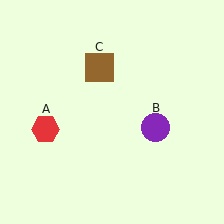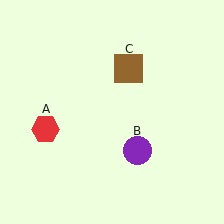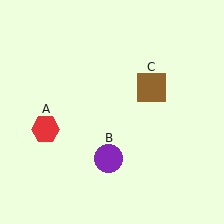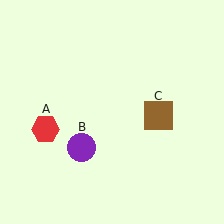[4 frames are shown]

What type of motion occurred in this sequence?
The purple circle (object B), brown square (object C) rotated clockwise around the center of the scene.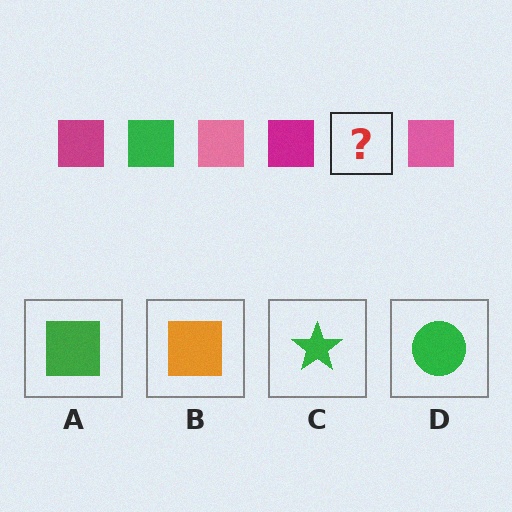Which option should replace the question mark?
Option A.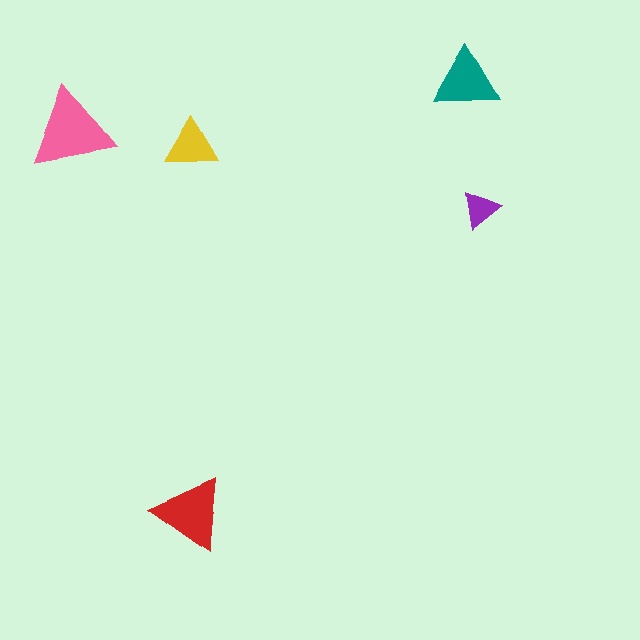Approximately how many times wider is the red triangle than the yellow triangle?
About 1.5 times wider.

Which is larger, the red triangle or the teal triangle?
The red one.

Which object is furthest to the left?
The pink triangle is leftmost.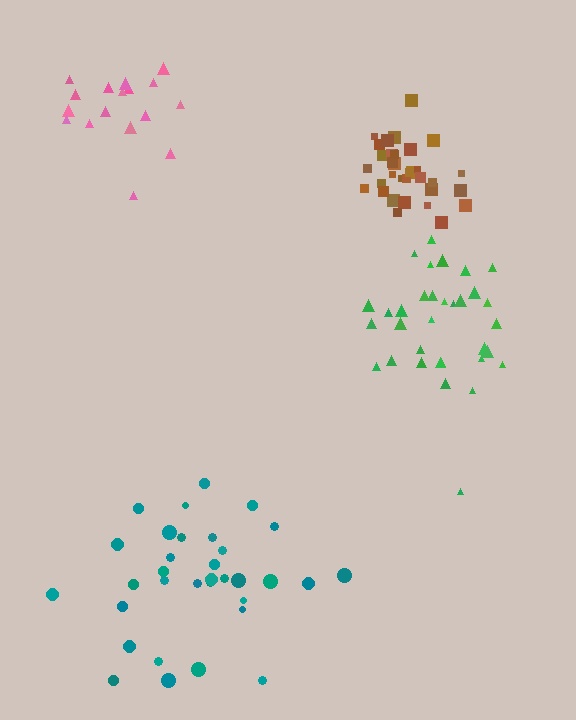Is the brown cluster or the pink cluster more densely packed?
Brown.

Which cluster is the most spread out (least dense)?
Teal.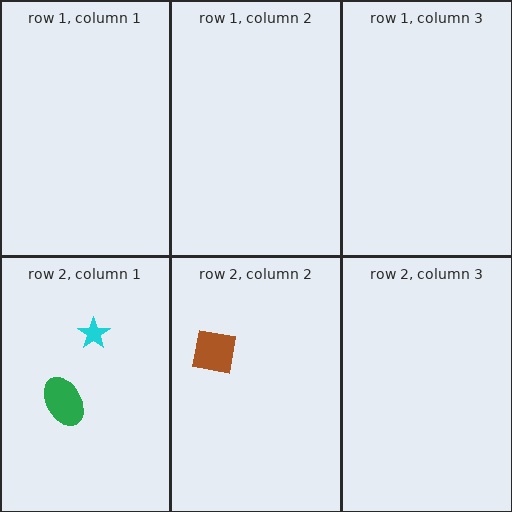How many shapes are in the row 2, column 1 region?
2.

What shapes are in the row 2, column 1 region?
The green ellipse, the cyan star.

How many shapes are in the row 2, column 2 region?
1.